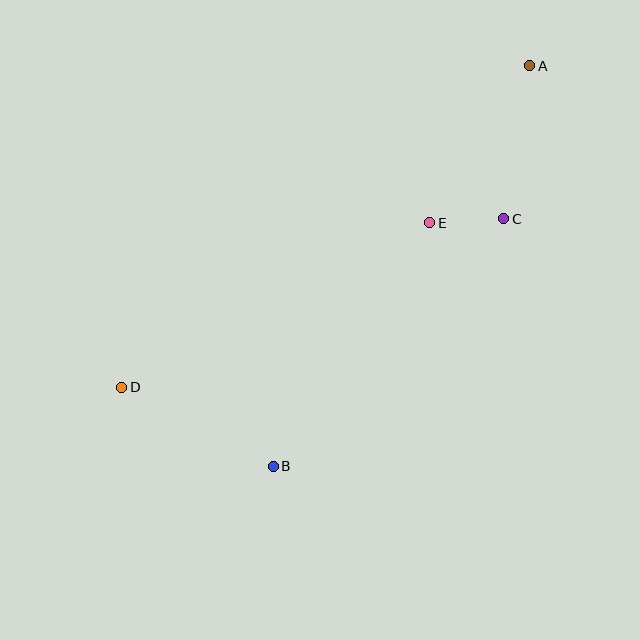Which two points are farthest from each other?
Points A and D are farthest from each other.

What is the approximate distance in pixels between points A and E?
The distance between A and E is approximately 186 pixels.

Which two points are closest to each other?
Points C and E are closest to each other.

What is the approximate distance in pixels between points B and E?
The distance between B and E is approximately 289 pixels.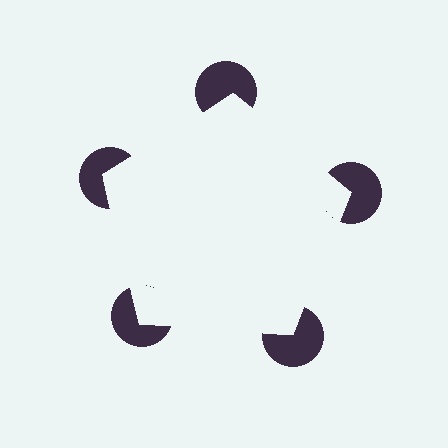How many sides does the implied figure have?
5 sides.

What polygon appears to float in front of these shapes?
An illusory pentagon — its edges are inferred from the aligned wedge cuts in the pac-man discs, not physically drawn.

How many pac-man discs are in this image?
There are 5 — one at each vertex of the illusory pentagon.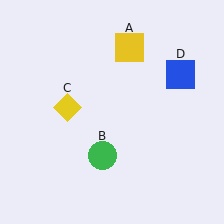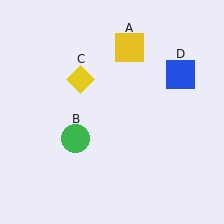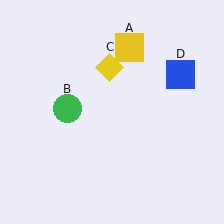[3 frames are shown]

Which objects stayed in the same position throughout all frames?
Yellow square (object A) and blue square (object D) remained stationary.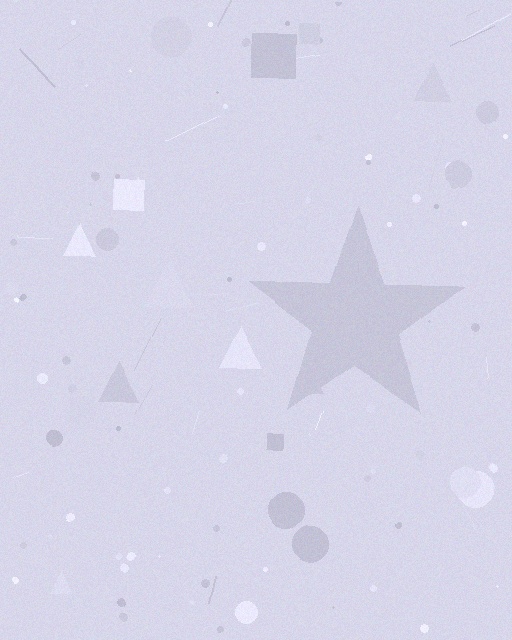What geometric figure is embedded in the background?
A star is embedded in the background.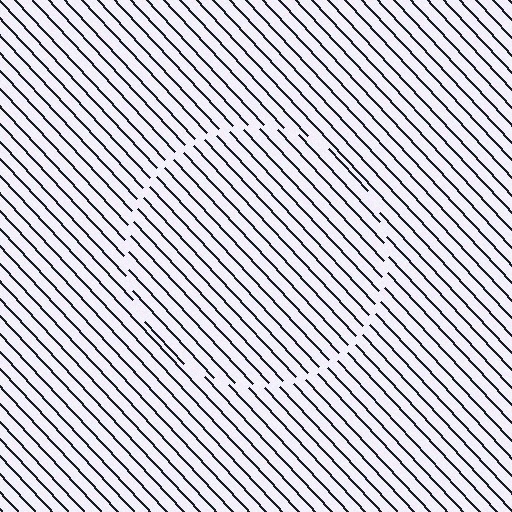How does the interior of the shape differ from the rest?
The interior of the shape contains the same grating, shifted by half a period — the contour is defined by the phase discontinuity where line-ends from the inner and outer gratings abut.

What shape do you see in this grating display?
An illusory circle. The interior of the shape contains the same grating, shifted by half a period — the contour is defined by the phase discontinuity where line-ends from the inner and outer gratings abut.